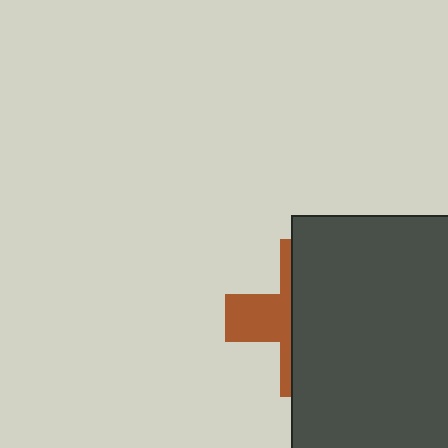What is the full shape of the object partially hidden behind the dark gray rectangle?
The partially hidden object is a brown cross.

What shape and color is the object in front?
The object in front is a dark gray rectangle.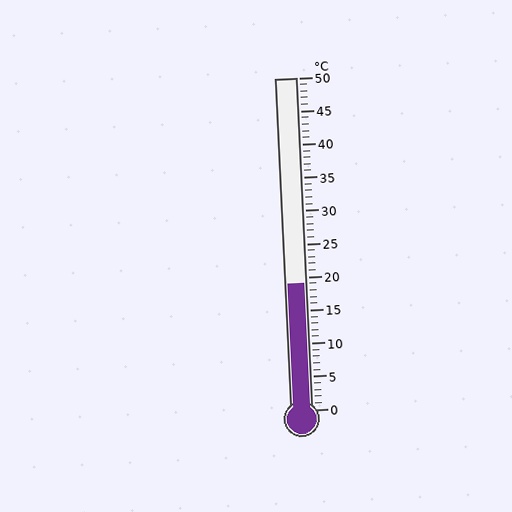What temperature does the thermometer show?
The thermometer shows approximately 19°C.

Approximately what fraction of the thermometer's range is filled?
The thermometer is filled to approximately 40% of its range.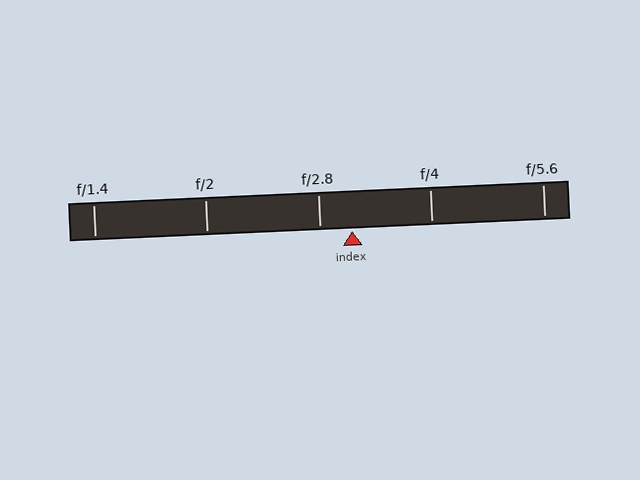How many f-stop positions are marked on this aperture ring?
There are 5 f-stop positions marked.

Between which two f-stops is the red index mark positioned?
The index mark is between f/2.8 and f/4.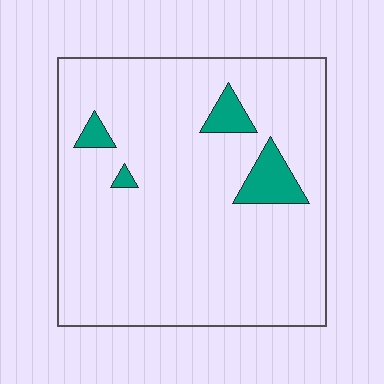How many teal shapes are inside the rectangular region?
4.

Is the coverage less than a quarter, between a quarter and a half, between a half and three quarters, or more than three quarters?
Less than a quarter.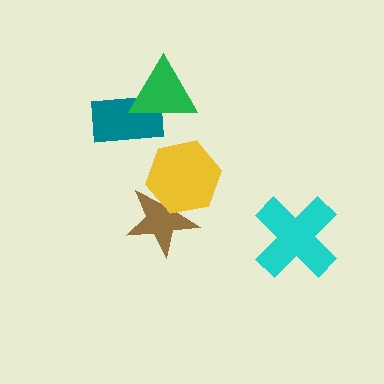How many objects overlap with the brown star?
1 object overlaps with the brown star.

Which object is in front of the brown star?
The yellow hexagon is in front of the brown star.